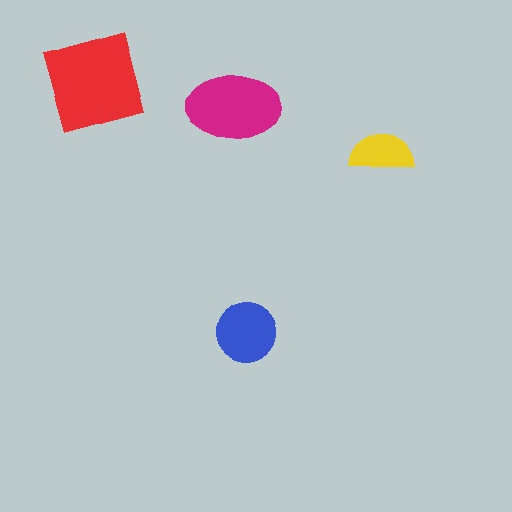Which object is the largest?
The red diamond.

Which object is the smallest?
The yellow semicircle.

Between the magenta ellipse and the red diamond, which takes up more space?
The red diamond.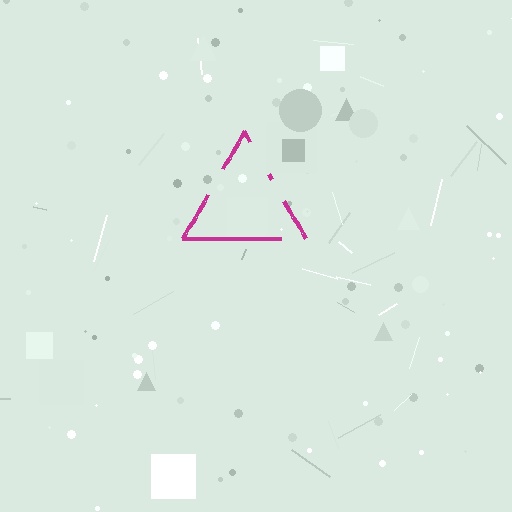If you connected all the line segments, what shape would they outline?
They would outline a triangle.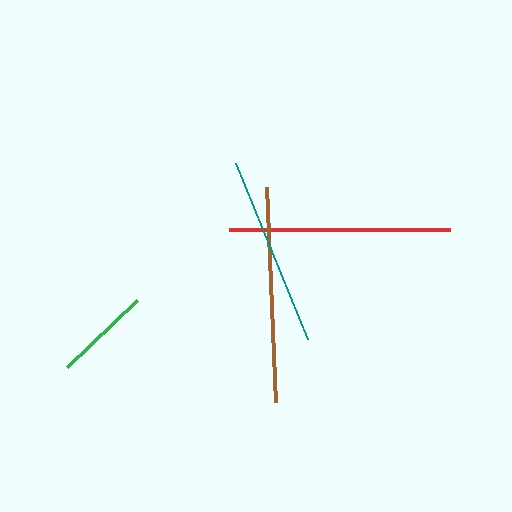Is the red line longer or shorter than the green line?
The red line is longer than the green line.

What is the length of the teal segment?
The teal segment is approximately 190 pixels long.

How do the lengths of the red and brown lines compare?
The red and brown lines are approximately the same length.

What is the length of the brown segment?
The brown segment is approximately 216 pixels long.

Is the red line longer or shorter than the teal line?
The red line is longer than the teal line.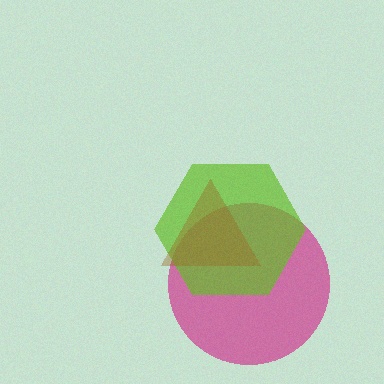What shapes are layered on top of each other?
The layered shapes are: a magenta circle, a lime hexagon, a brown triangle.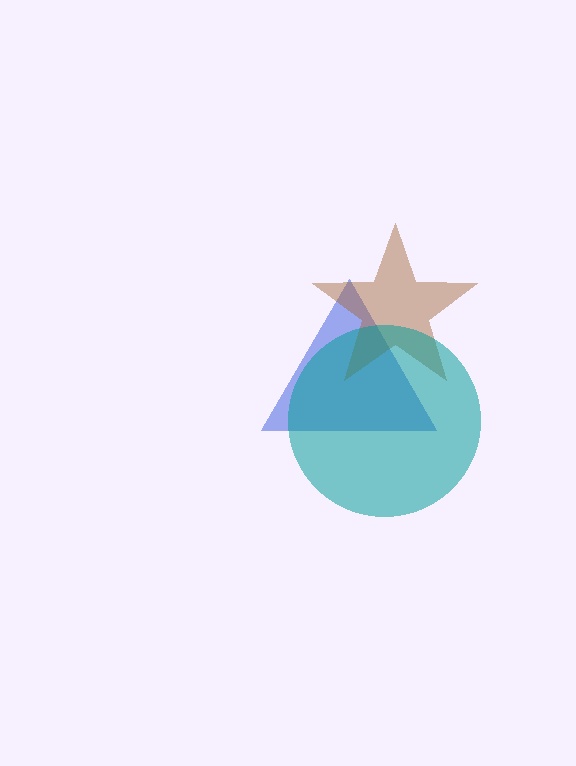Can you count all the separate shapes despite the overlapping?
Yes, there are 3 separate shapes.